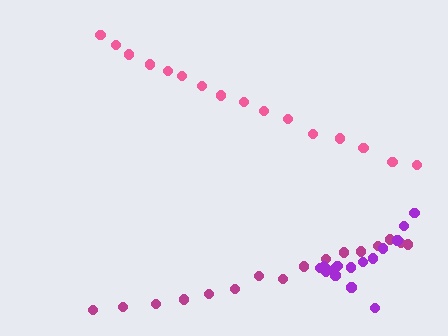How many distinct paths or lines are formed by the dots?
There are 3 distinct paths.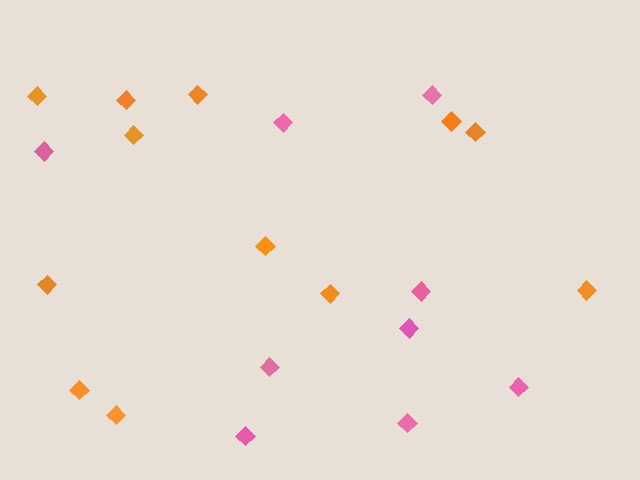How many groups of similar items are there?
There are 2 groups: one group of pink diamonds (9) and one group of orange diamonds (12).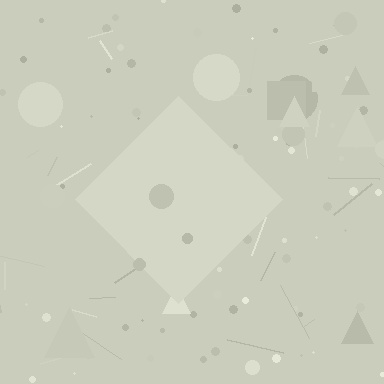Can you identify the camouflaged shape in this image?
The camouflaged shape is a diamond.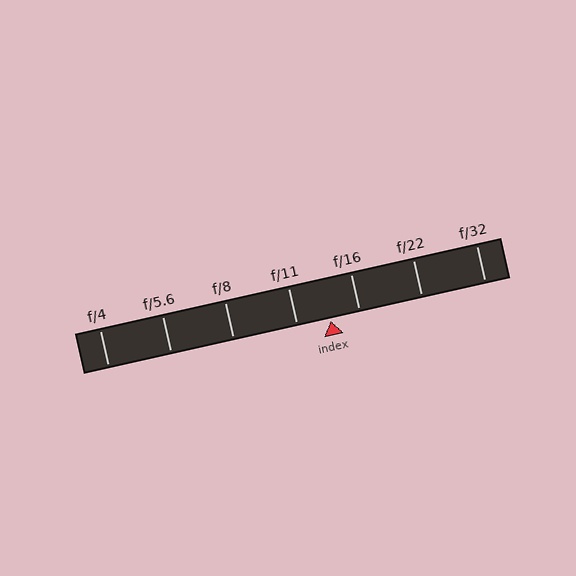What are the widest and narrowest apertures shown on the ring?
The widest aperture shown is f/4 and the narrowest is f/32.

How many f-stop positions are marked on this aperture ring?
There are 7 f-stop positions marked.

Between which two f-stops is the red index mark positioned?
The index mark is between f/11 and f/16.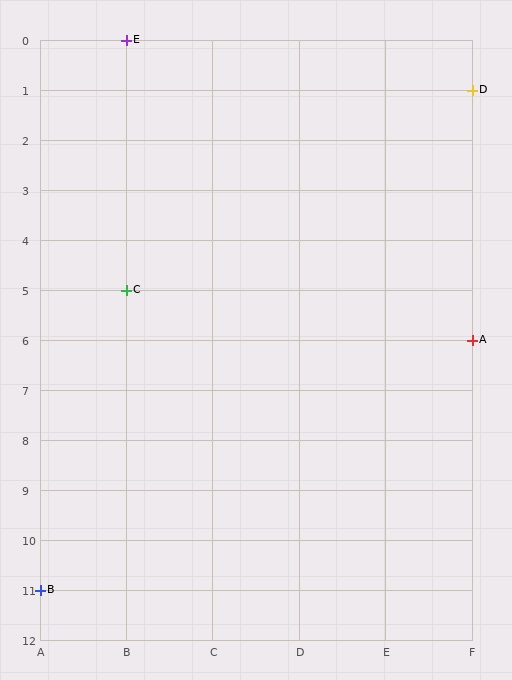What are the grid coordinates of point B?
Point B is at grid coordinates (A, 11).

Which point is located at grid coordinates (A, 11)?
Point B is at (A, 11).